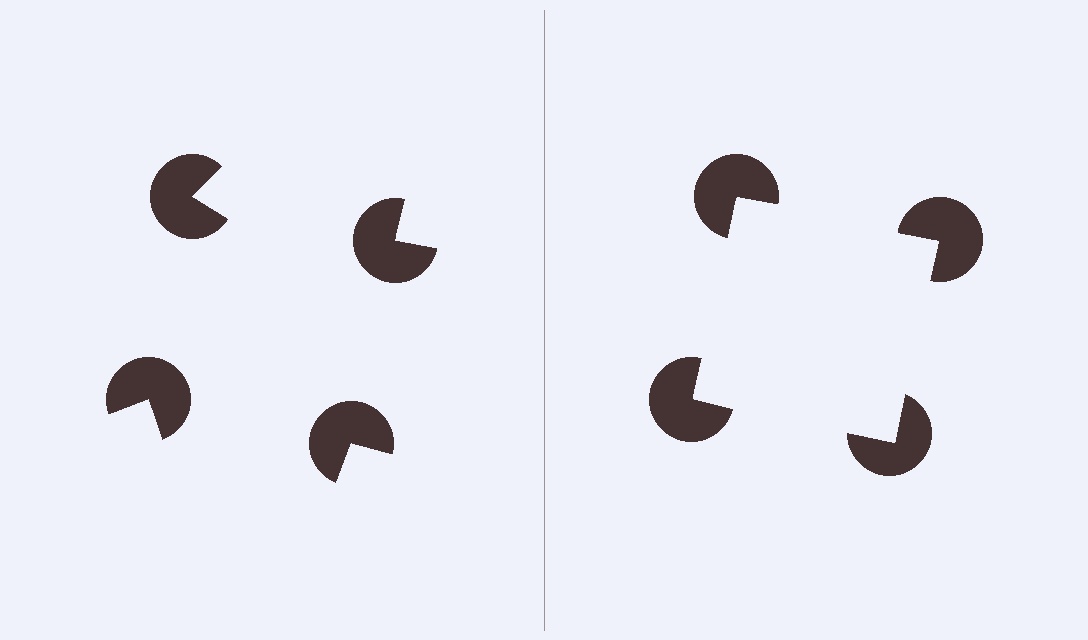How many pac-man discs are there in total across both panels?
8 — 4 on each side.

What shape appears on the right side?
An illusory square.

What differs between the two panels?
The pac-man discs are positioned identically on both sides; only the wedge orientations differ. On the right they align to a square; on the left they are misaligned.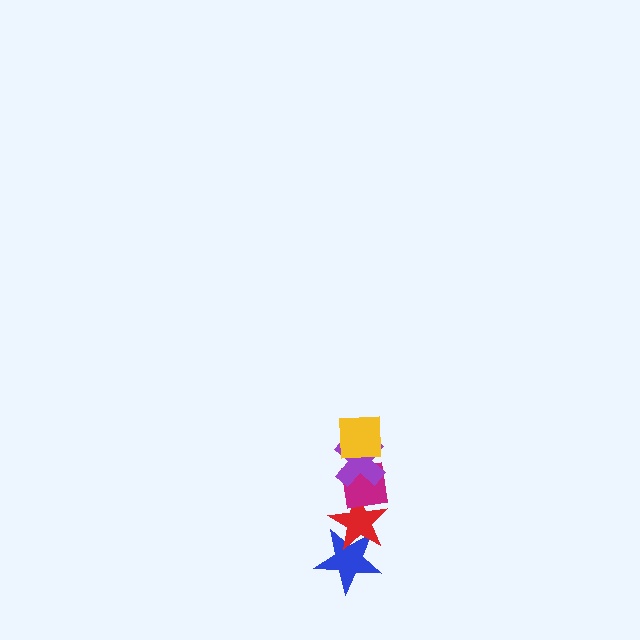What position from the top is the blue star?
The blue star is 5th from the top.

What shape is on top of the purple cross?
The yellow square is on top of the purple cross.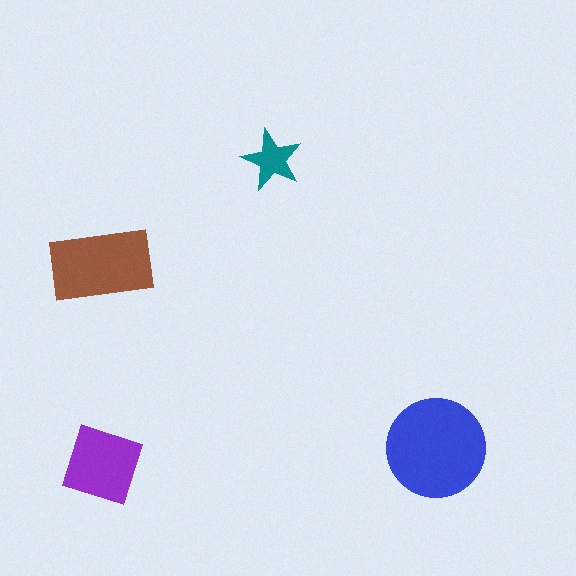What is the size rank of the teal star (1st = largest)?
4th.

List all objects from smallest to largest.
The teal star, the purple diamond, the brown rectangle, the blue circle.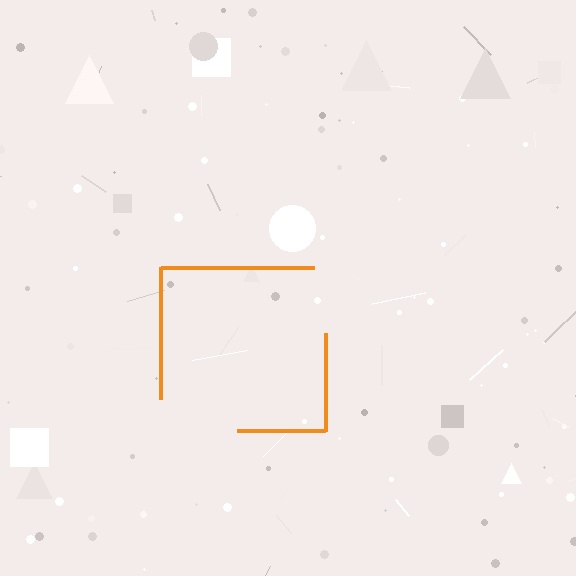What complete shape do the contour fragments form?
The contour fragments form a square.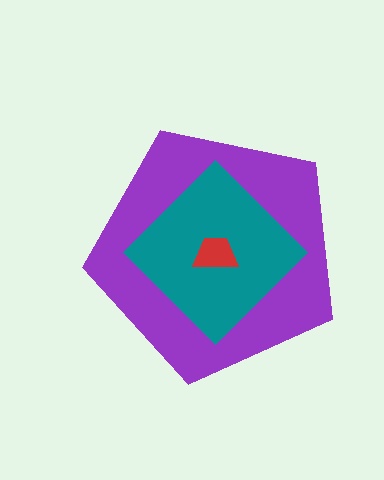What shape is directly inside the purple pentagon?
The teal diamond.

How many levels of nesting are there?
3.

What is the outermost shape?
The purple pentagon.